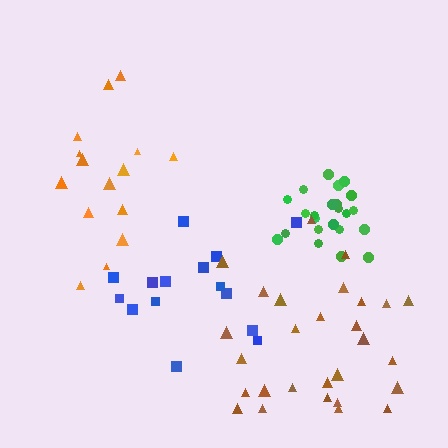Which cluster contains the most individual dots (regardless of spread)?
Brown (28).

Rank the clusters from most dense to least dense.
green, brown, orange, blue.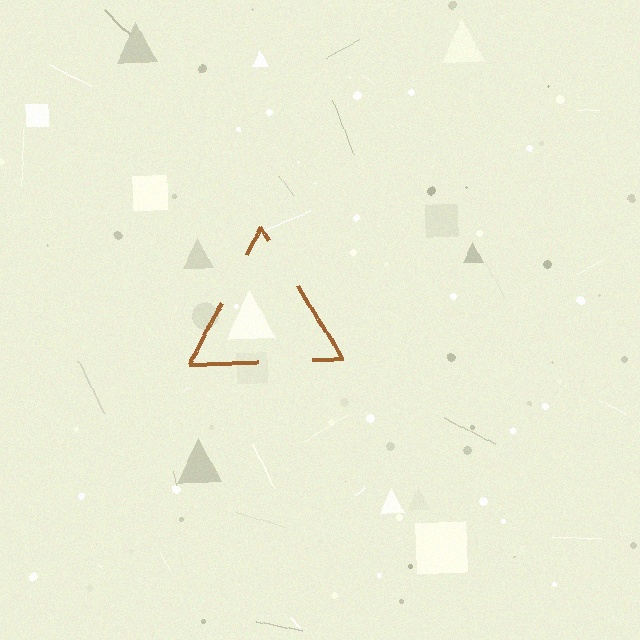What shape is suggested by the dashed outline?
The dashed outline suggests a triangle.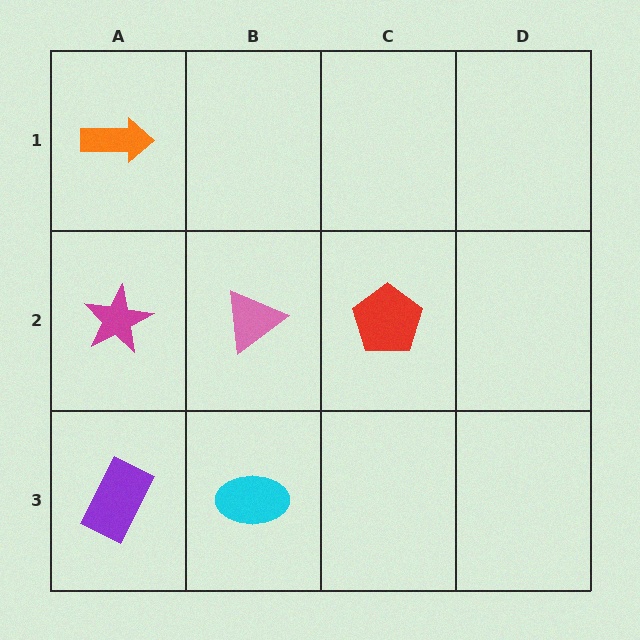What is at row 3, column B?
A cyan ellipse.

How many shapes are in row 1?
1 shape.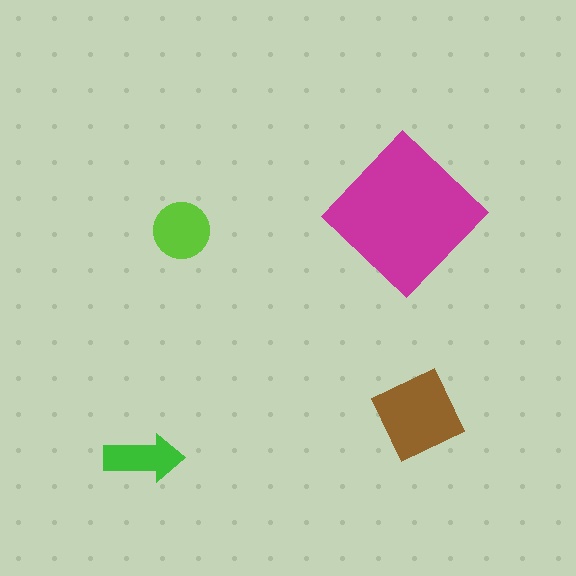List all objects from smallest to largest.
The green arrow, the lime circle, the brown diamond, the magenta diamond.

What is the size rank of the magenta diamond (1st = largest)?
1st.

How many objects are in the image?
There are 4 objects in the image.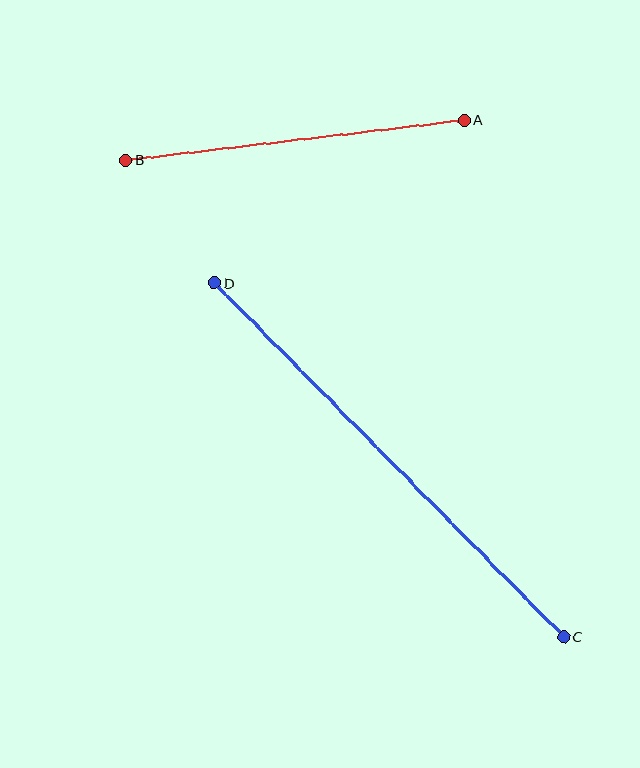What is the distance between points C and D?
The distance is approximately 497 pixels.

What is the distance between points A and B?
The distance is approximately 341 pixels.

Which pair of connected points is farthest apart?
Points C and D are farthest apart.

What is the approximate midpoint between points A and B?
The midpoint is at approximately (295, 140) pixels.